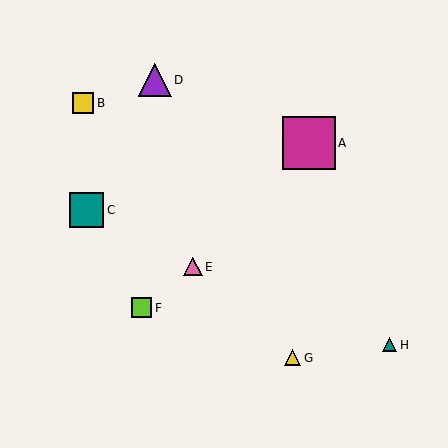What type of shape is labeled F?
Shape F is a lime square.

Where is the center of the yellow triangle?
The center of the yellow triangle is at (293, 358).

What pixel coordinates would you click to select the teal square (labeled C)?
Click at (86, 210) to select the teal square C.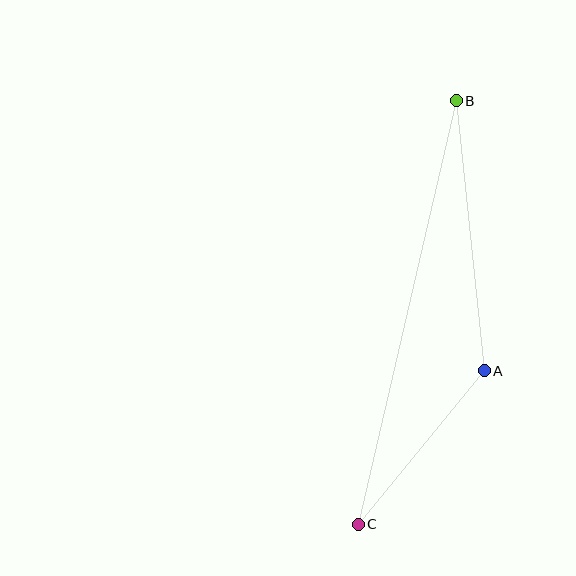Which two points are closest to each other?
Points A and C are closest to each other.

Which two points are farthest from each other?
Points B and C are farthest from each other.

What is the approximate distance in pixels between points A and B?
The distance between A and B is approximately 272 pixels.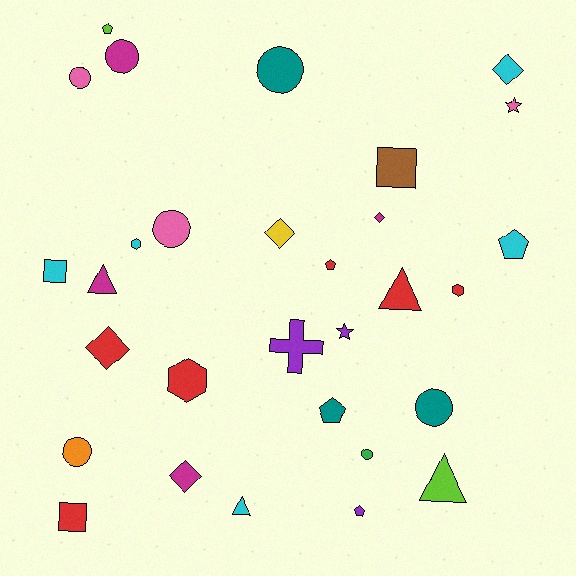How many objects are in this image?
There are 30 objects.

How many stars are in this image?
There are 2 stars.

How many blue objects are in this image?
There are no blue objects.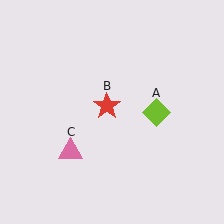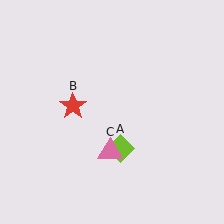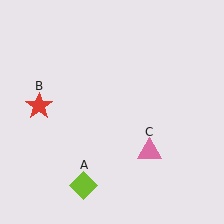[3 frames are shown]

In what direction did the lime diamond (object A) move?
The lime diamond (object A) moved down and to the left.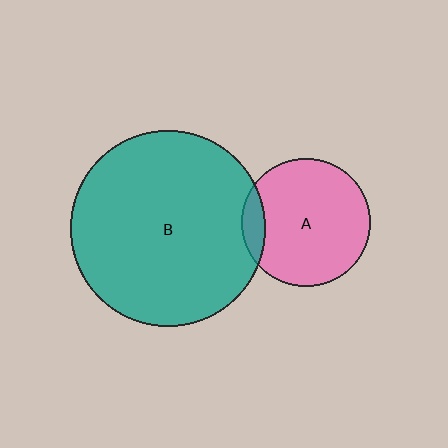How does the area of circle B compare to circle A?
Approximately 2.3 times.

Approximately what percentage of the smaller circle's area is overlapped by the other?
Approximately 10%.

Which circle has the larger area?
Circle B (teal).